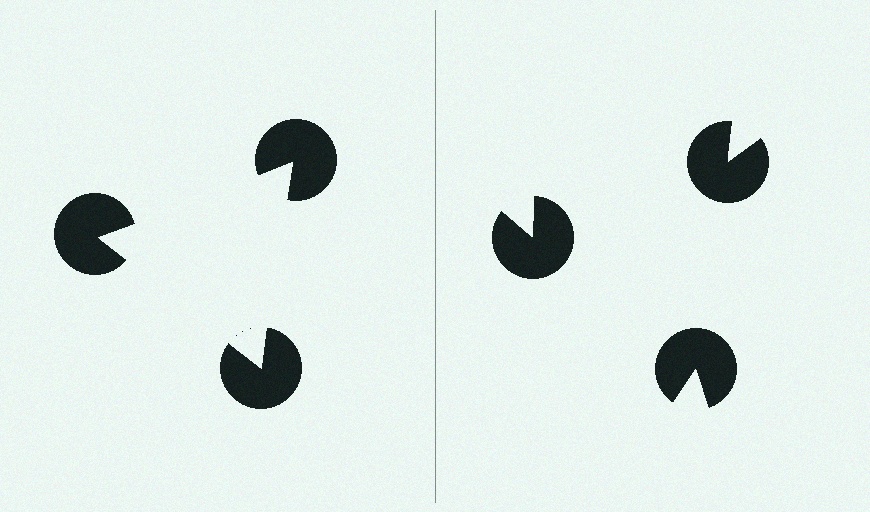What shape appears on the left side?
An illusory triangle.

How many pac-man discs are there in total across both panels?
6 — 3 on each side.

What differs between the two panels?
The pac-man discs are positioned identically on both sides; only the wedge orientations differ. On the left they align to a triangle; on the right they are misaligned.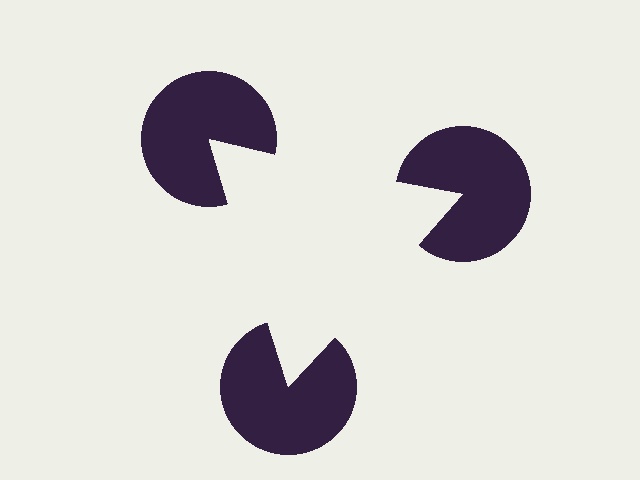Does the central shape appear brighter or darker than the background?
It typically appears slightly brighter than the background, even though no actual brightness change is drawn.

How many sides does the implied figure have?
3 sides.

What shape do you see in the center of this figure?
An illusory triangle — its edges are inferred from the aligned wedge cuts in the pac-man discs, not physically drawn.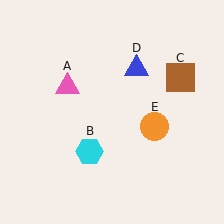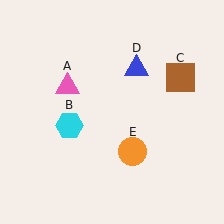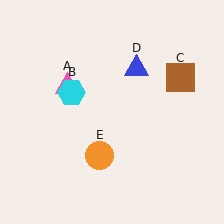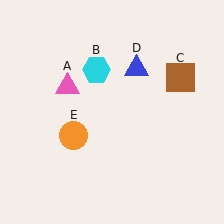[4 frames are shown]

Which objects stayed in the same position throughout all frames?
Pink triangle (object A) and brown square (object C) and blue triangle (object D) remained stationary.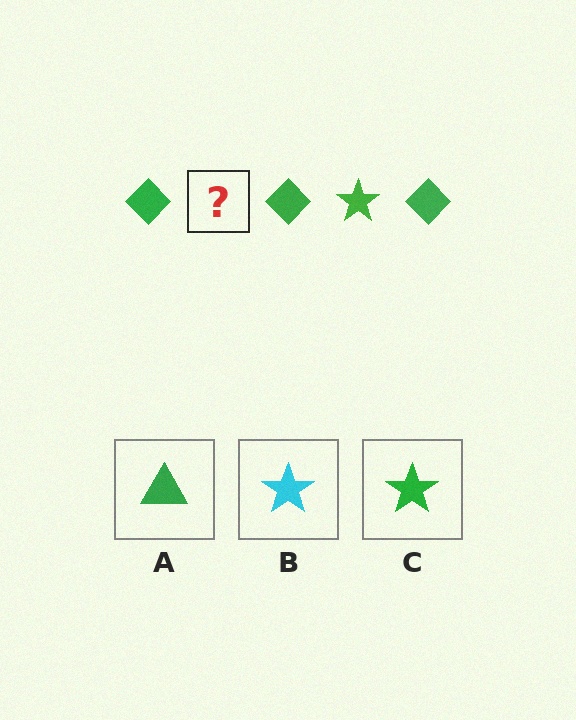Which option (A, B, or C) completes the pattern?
C.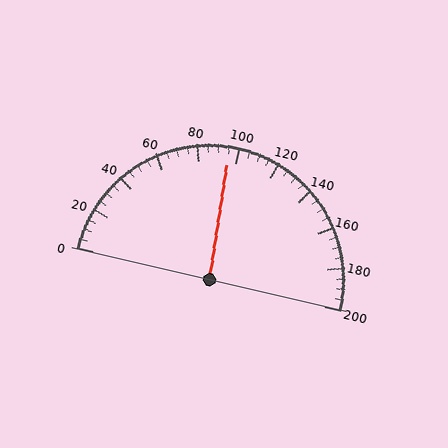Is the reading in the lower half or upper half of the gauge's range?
The reading is in the lower half of the range (0 to 200).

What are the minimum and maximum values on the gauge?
The gauge ranges from 0 to 200.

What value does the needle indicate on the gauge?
The needle indicates approximately 95.